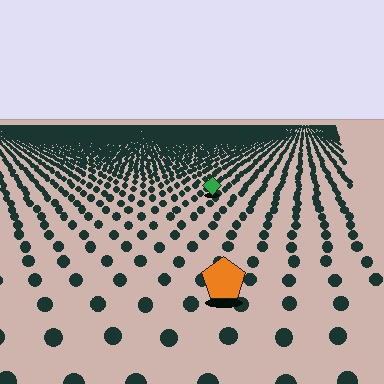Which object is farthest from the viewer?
The green diamond is farthest from the viewer. It appears smaller and the ground texture around it is denser.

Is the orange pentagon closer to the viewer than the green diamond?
Yes. The orange pentagon is closer — you can tell from the texture gradient: the ground texture is coarser near it.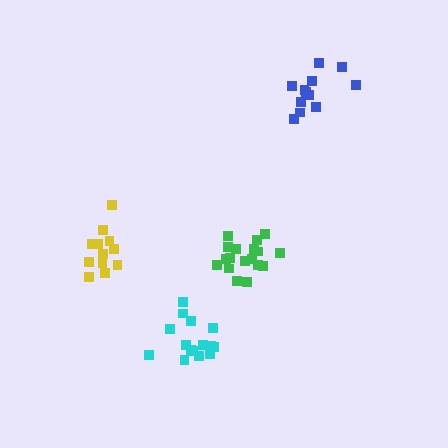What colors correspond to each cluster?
The clusters are colored: green, yellow, cyan, blue.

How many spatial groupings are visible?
There are 4 spatial groupings.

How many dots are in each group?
Group 1: 18 dots, Group 2: 12 dots, Group 3: 15 dots, Group 4: 12 dots (57 total).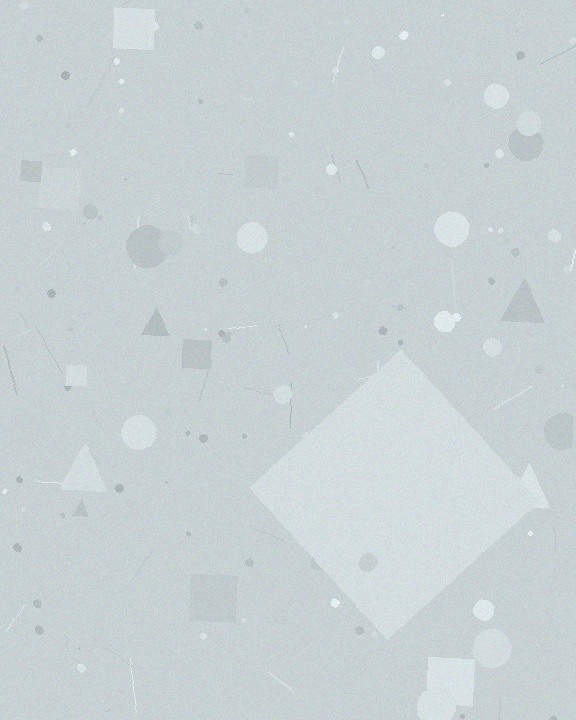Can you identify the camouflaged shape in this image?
The camouflaged shape is a diamond.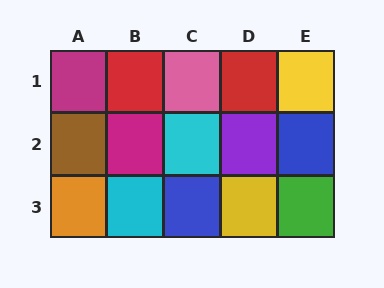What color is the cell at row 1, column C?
Pink.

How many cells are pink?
1 cell is pink.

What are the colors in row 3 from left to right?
Orange, cyan, blue, yellow, green.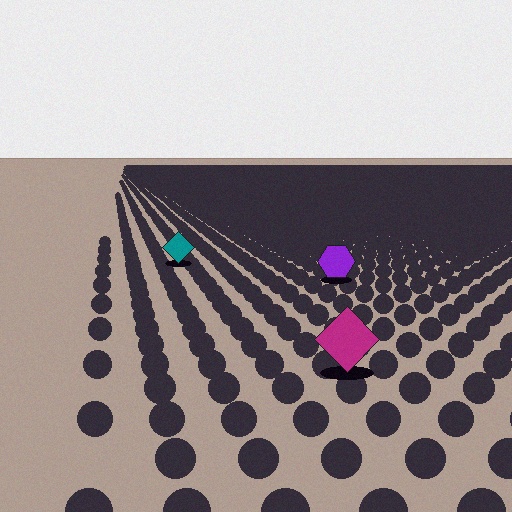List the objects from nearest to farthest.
From nearest to farthest: the magenta diamond, the purple hexagon, the teal diamond.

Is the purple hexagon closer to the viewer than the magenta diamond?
No. The magenta diamond is closer — you can tell from the texture gradient: the ground texture is coarser near it.